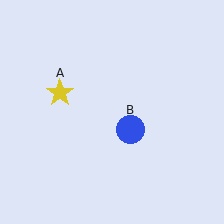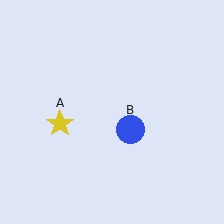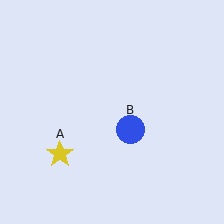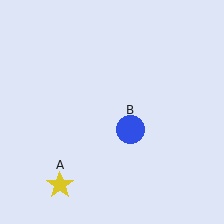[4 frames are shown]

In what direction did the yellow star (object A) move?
The yellow star (object A) moved down.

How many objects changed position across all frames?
1 object changed position: yellow star (object A).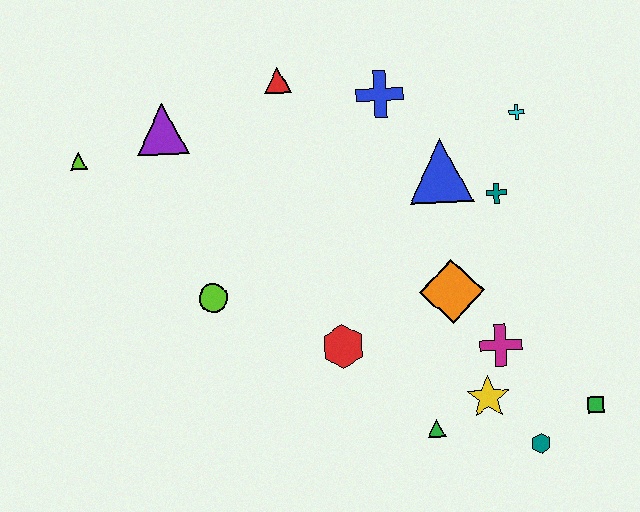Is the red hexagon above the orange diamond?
No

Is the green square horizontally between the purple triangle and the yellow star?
No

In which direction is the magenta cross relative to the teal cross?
The magenta cross is below the teal cross.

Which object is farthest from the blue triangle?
The lime triangle is farthest from the blue triangle.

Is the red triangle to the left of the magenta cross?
Yes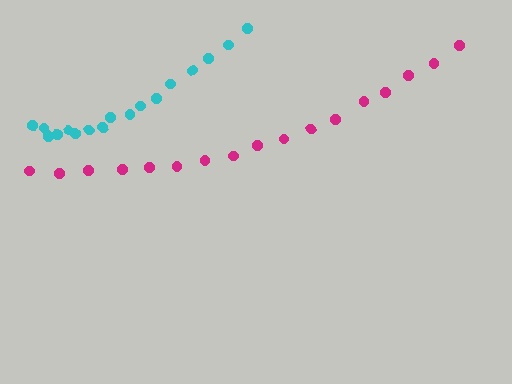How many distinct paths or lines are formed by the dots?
There are 2 distinct paths.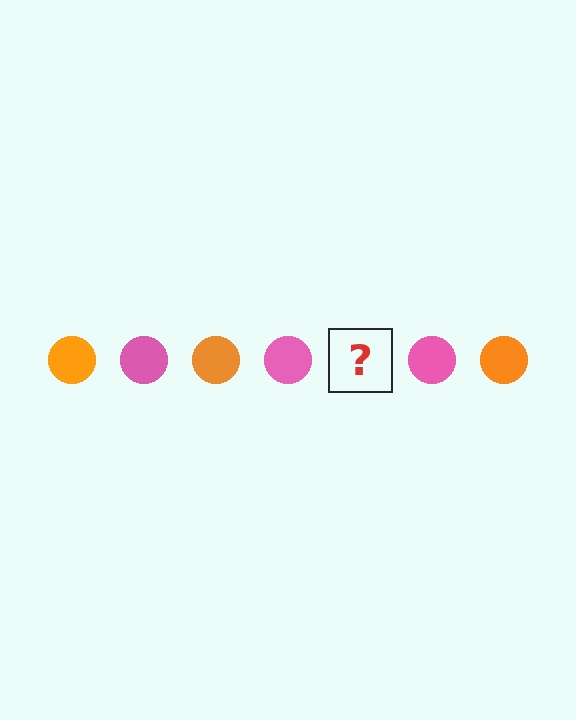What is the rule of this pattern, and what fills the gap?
The rule is that the pattern cycles through orange, pink circles. The gap should be filled with an orange circle.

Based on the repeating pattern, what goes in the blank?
The blank should be an orange circle.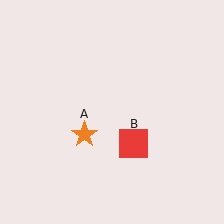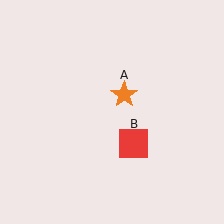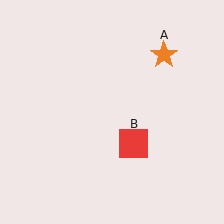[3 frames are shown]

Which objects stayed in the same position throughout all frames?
Red square (object B) remained stationary.